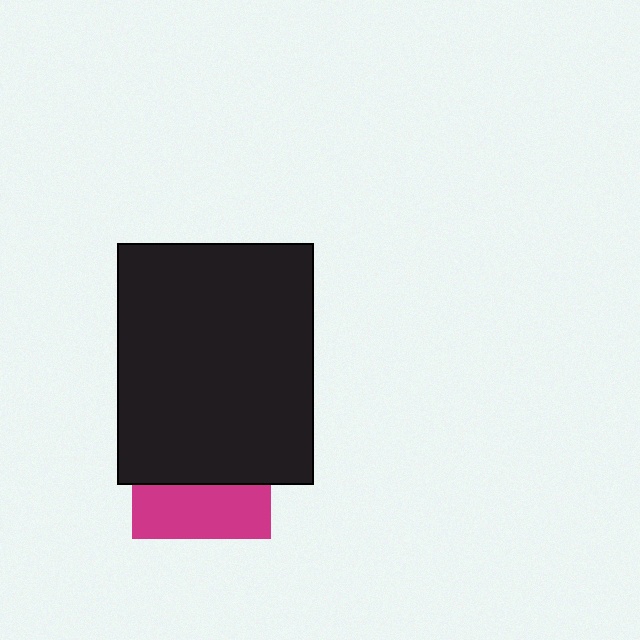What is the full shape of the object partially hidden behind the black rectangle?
The partially hidden object is a magenta square.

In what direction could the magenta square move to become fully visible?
The magenta square could move down. That would shift it out from behind the black rectangle entirely.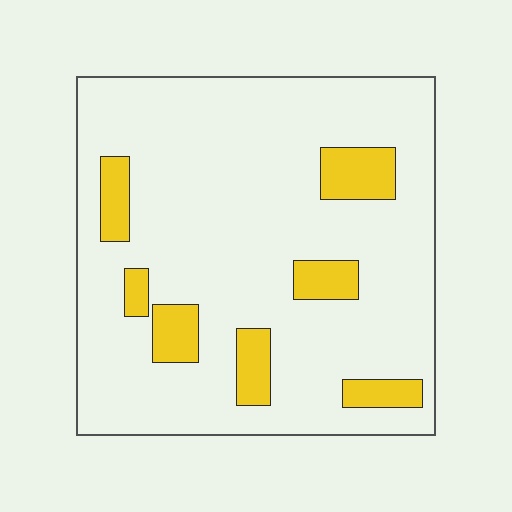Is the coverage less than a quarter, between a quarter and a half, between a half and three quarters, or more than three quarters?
Less than a quarter.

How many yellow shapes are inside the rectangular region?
7.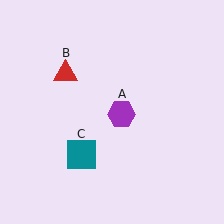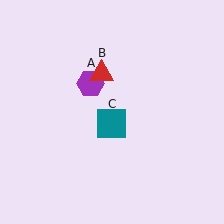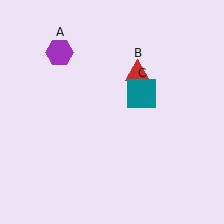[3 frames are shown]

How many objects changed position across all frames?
3 objects changed position: purple hexagon (object A), red triangle (object B), teal square (object C).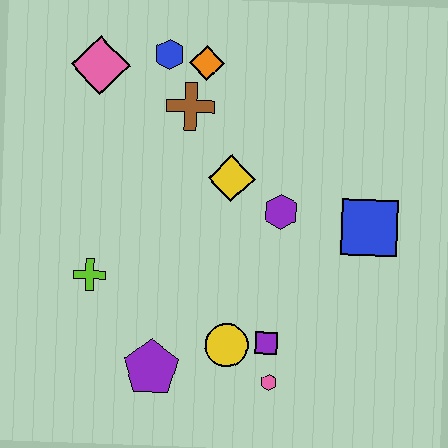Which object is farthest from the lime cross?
The blue square is farthest from the lime cross.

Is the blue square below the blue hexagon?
Yes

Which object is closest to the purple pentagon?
The yellow circle is closest to the purple pentagon.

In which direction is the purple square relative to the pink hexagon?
The purple square is above the pink hexagon.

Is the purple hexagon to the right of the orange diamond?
Yes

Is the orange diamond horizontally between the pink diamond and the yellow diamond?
Yes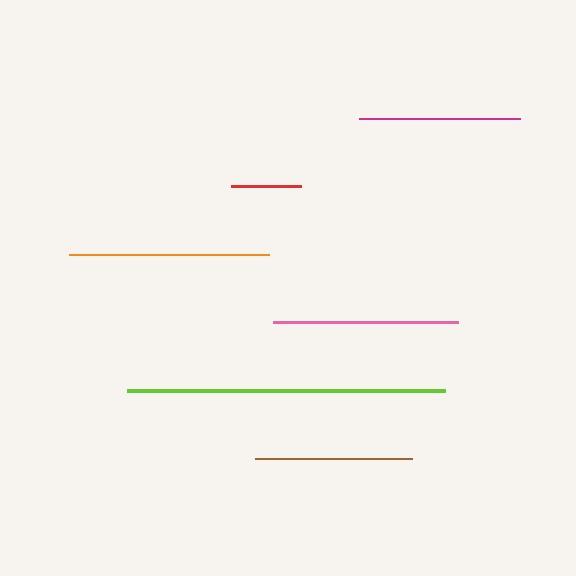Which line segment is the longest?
The lime line is the longest at approximately 318 pixels.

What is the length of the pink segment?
The pink segment is approximately 186 pixels long.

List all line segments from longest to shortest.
From longest to shortest: lime, orange, pink, magenta, brown, red.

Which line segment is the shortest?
The red line is the shortest at approximately 70 pixels.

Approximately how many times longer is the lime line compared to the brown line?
The lime line is approximately 2.0 times the length of the brown line.